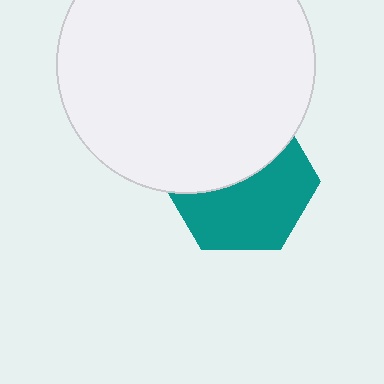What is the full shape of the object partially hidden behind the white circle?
The partially hidden object is a teal hexagon.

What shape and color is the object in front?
The object in front is a white circle.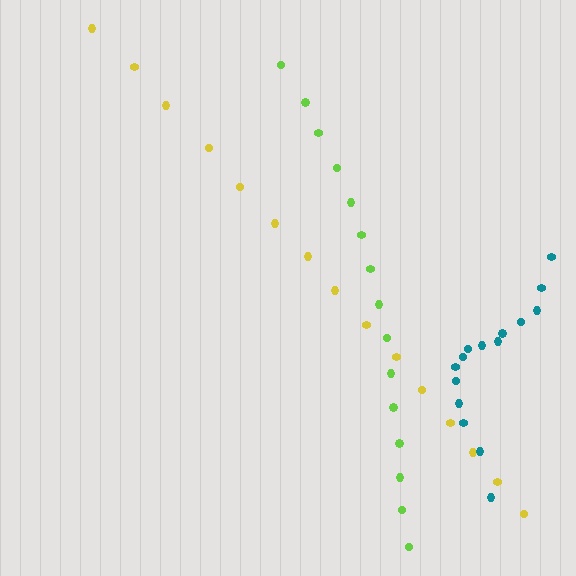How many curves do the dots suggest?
There are 3 distinct paths.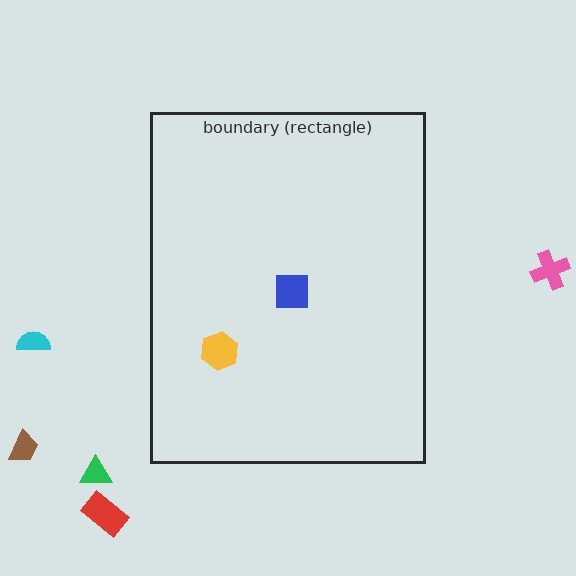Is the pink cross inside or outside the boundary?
Outside.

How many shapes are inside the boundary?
2 inside, 5 outside.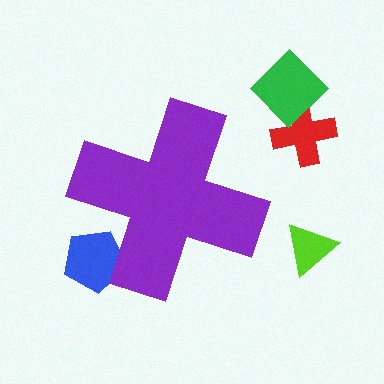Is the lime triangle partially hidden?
No, the lime triangle is fully visible.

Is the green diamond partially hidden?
No, the green diamond is fully visible.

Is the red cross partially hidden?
No, the red cross is fully visible.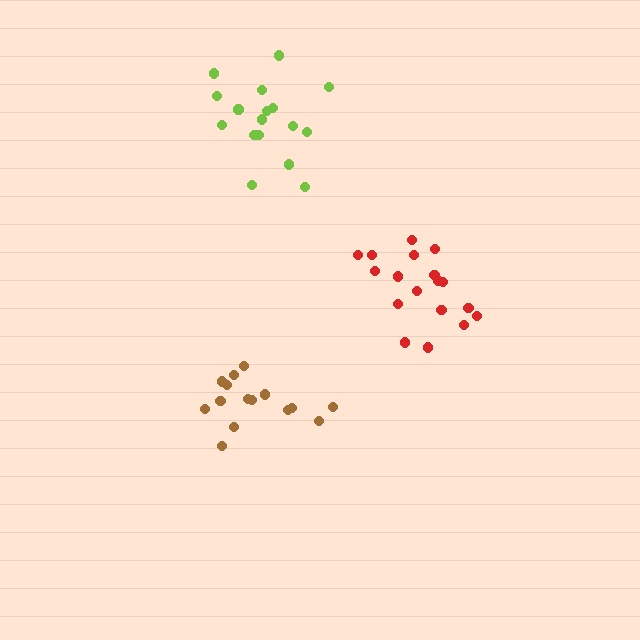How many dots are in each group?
Group 1: 15 dots, Group 2: 18 dots, Group 3: 17 dots (50 total).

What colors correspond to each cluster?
The clusters are colored: brown, red, lime.